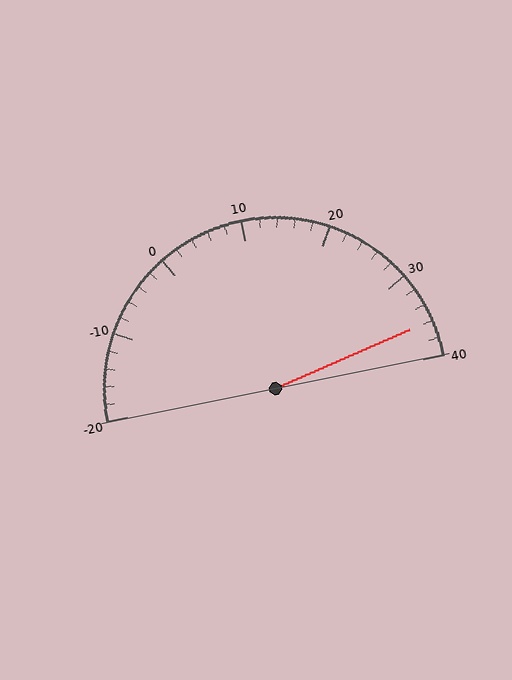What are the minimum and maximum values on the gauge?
The gauge ranges from -20 to 40.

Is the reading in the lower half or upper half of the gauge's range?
The reading is in the upper half of the range (-20 to 40).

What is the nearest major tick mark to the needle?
The nearest major tick mark is 40.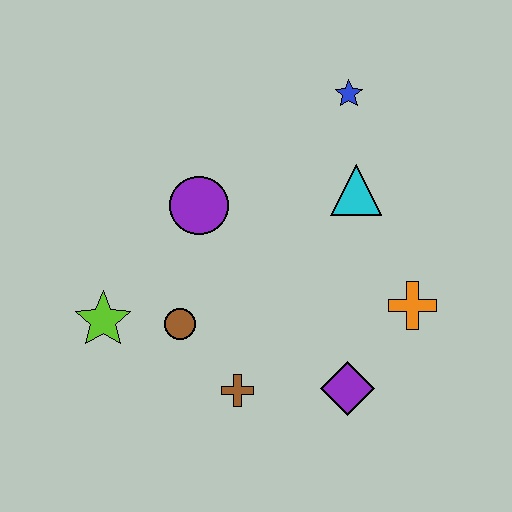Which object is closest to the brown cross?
The brown circle is closest to the brown cross.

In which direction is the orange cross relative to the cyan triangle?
The orange cross is below the cyan triangle.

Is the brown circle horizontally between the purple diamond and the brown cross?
No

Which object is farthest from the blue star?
The lime star is farthest from the blue star.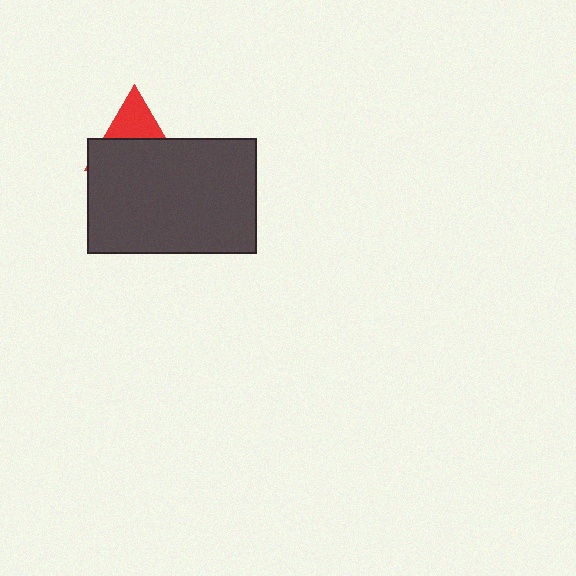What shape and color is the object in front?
The object in front is a dark gray rectangle.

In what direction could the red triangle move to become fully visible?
The red triangle could move up. That would shift it out from behind the dark gray rectangle entirely.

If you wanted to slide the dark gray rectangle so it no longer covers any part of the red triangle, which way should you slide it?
Slide it down — that is the most direct way to separate the two shapes.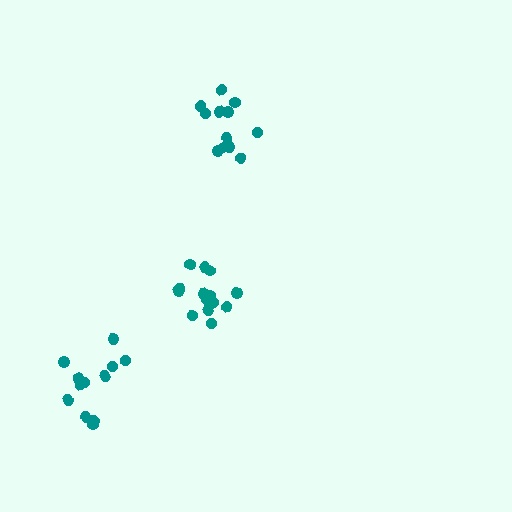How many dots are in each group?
Group 1: 12 dots, Group 2: 16 dots, Group 3: 12 dots (40 total).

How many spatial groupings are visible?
There are 3 spatial groupings.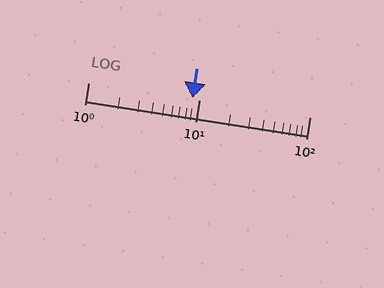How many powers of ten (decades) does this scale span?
The scale spans 2 decades, from 1 to 100.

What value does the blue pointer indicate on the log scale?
The pointer indicates approximately 8.8.